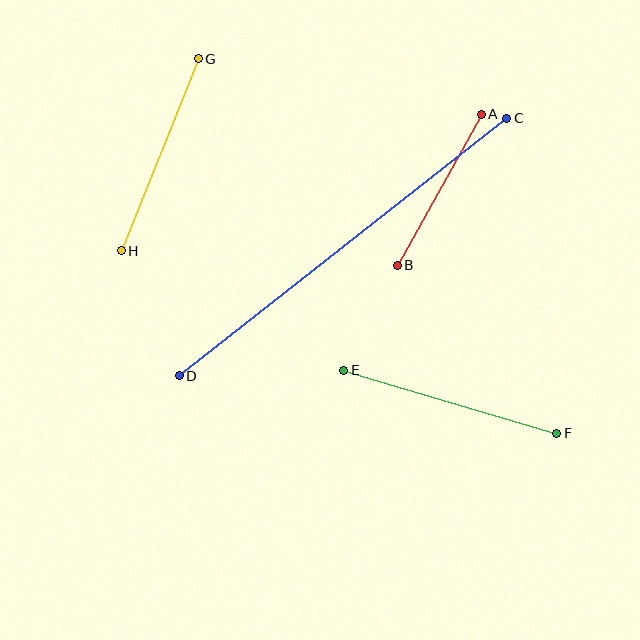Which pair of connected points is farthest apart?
Points C and D are farthest apart.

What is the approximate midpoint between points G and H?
The midpoint is at approximately (160, 155) pixels.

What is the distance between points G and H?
The distance is approximately 206 pixels.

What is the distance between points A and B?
The distance is approximately 173 pixels.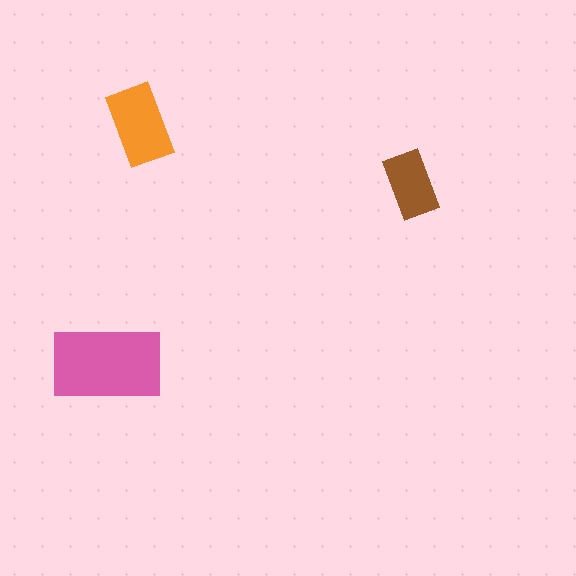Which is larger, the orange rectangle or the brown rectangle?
The orange one.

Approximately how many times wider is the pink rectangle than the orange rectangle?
About 1.5 times wider.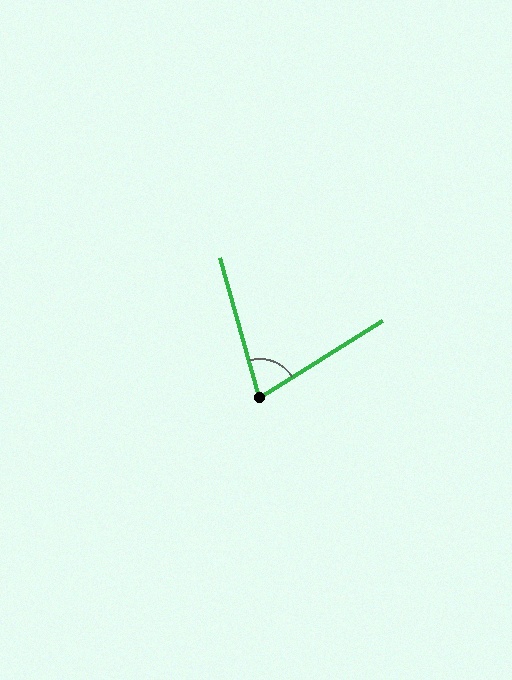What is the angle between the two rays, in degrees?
Approximately 74 degrees.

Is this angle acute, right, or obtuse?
It is acute.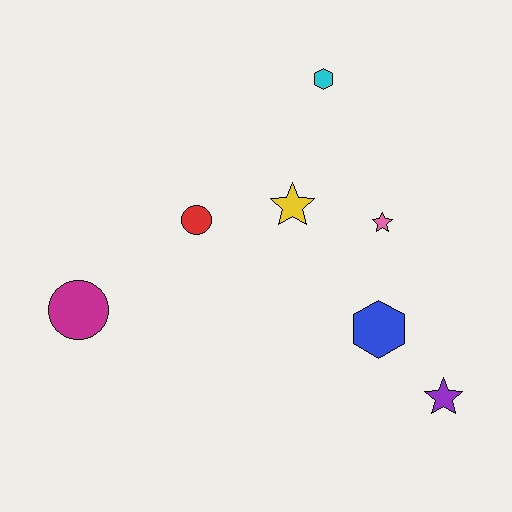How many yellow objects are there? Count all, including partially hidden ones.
There is 1 yellow object.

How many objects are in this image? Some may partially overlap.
There are 7 objects.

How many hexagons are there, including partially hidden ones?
There are 2 hexagons.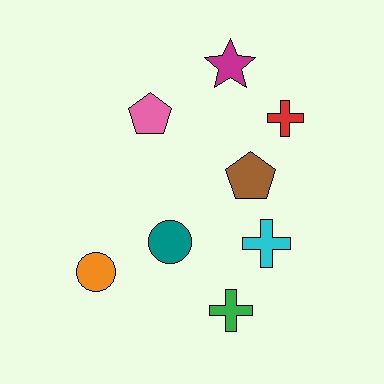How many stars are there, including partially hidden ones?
There is 1 star.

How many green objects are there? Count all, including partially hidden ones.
There is 1 green object.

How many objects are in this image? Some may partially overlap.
There are 8 objects.